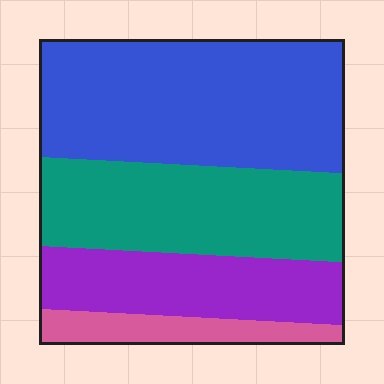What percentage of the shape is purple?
Purple takes up about one fifth (1/5) of the shape.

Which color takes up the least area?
Pink, at roughly 10%.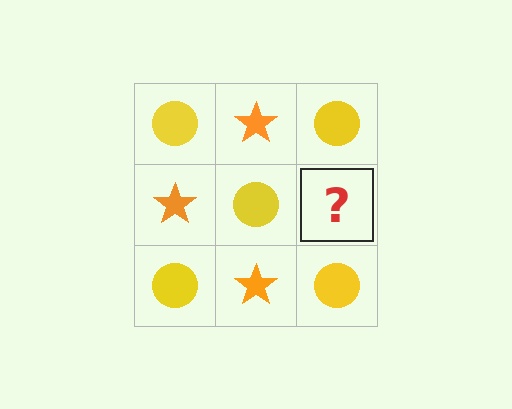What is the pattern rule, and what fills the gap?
The rule is that it alternates yellow circle and orange star in a checkerboard pattern. The gap should be filled with an orange star.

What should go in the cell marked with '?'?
The missing cell should contain an orange star.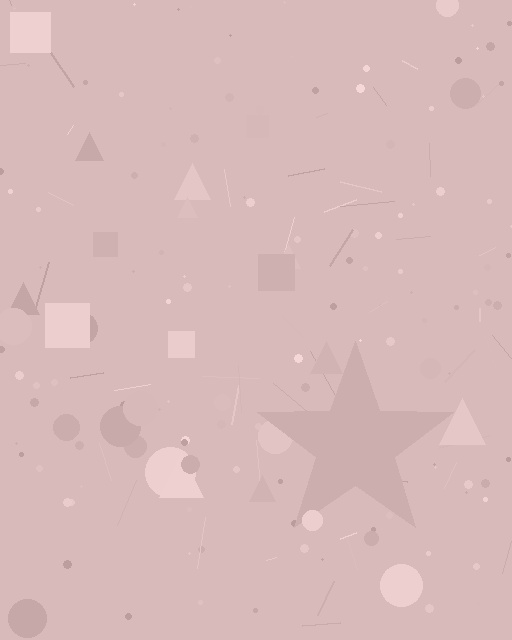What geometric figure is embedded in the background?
A star is embedded in the background.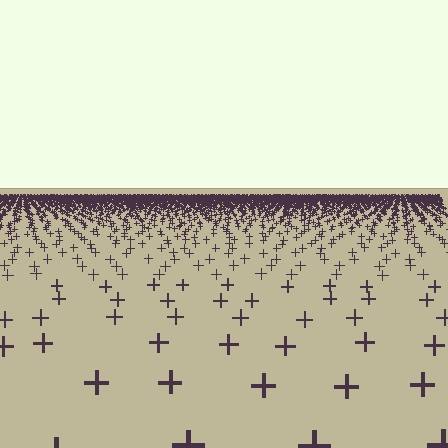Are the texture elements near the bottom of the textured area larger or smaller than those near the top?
Larger. Near the bottom, elements are closer to the viewer and appear at a bigger on-screen size.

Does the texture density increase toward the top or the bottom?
Density increases toward the top.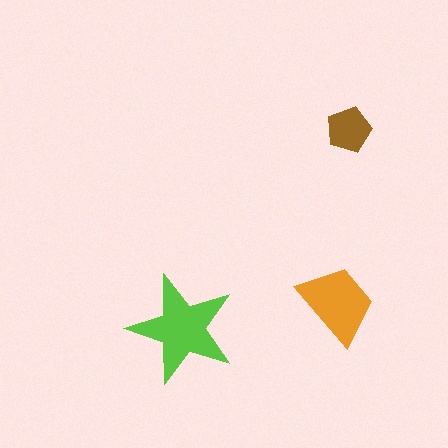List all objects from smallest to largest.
The brown pentagon, the orange trapezoid, the lime star.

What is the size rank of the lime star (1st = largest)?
1st.